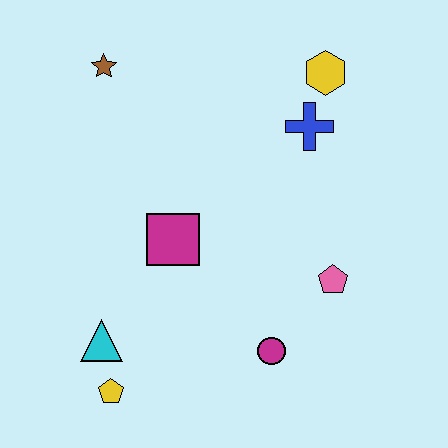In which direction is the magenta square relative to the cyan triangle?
The magenta square is above the cyan triangle.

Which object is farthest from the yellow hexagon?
The yellow pentagon is farthest from the yellow hexagon.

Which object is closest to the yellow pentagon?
The cyan triangle is closest to the yellow pentagon.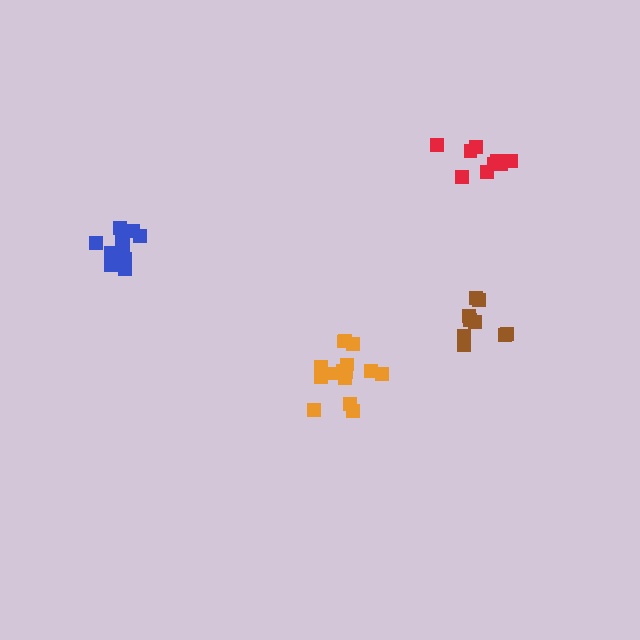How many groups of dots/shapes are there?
There are 4 groups.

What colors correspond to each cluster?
The clusters are colored: brown, orange, blue, red.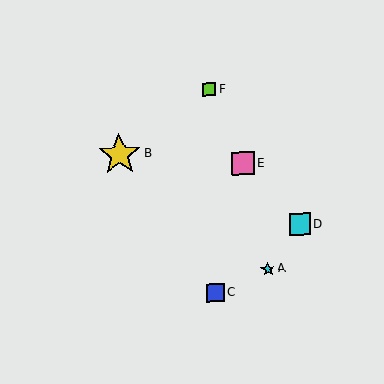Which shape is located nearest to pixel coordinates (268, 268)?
The cyan star (labeled A) at (268, 269) is nearest to that location.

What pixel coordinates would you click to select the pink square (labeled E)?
Click at (243, 163) to select the pink square E.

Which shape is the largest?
The yellow star (labeled B) is the largest.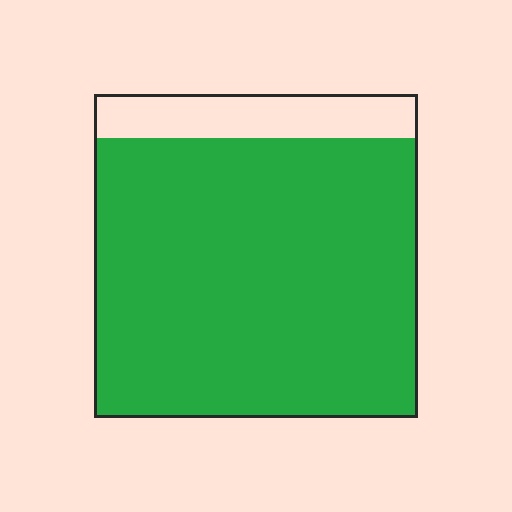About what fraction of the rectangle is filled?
About seven eighths (7/8).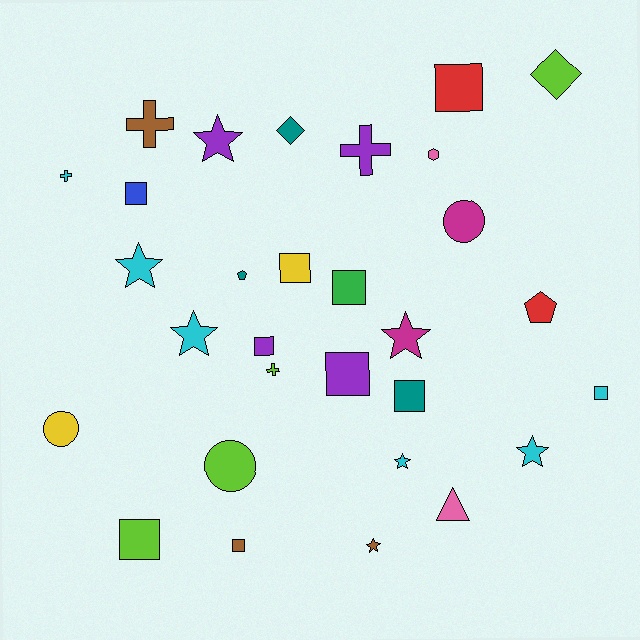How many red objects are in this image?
There are 2 red objects.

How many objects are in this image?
There are 30 objects.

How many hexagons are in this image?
There is 1 hexagon.